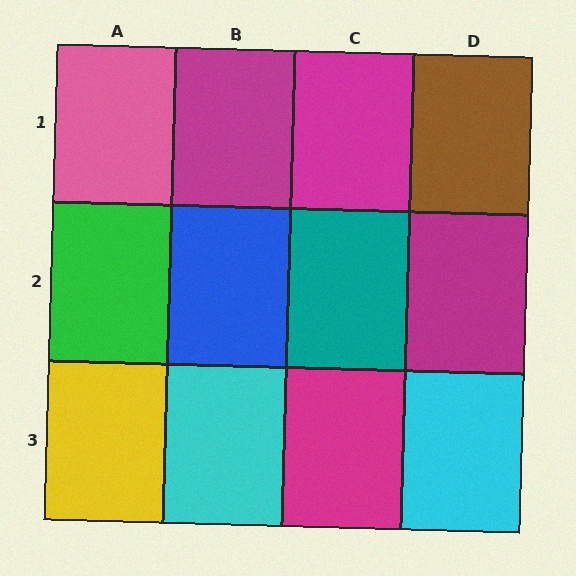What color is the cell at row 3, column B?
Cyan.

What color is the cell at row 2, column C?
Teal.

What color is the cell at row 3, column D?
Cyan.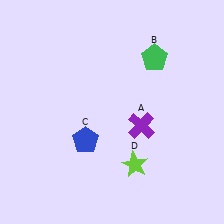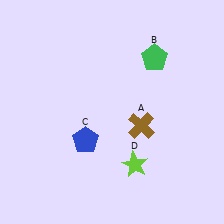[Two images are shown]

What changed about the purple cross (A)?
In Image 1, A is purple. In Image 2, it changed to brown.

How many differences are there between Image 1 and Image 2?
There is 1 difference between the two images.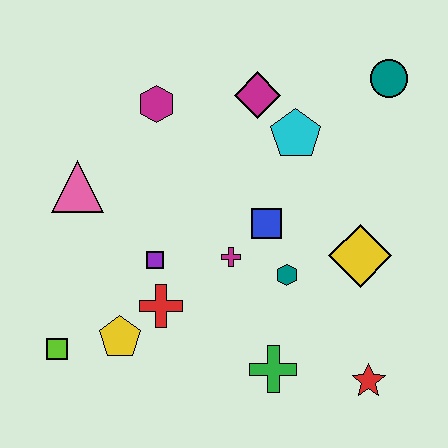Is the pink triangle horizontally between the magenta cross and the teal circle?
No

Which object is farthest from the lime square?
The teal circle is farthest from the lime square.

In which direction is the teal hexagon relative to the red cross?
The teal hexagon is to the right of the red cross.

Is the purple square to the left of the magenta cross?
Yes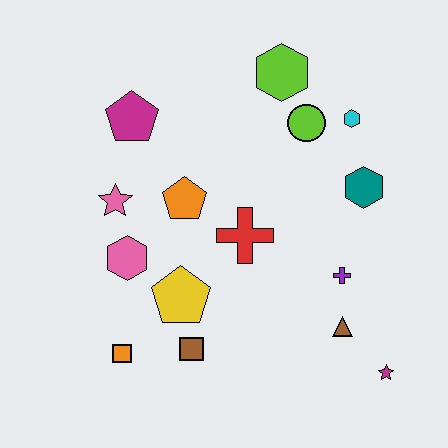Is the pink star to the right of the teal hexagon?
No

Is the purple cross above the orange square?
Yes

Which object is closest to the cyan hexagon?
The lime circle is closest to the cyan hexagon.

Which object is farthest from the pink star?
The magenta star is farthest from the pink star.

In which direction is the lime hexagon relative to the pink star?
The lime hexagon is to the right of the pink star.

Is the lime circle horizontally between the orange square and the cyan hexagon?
Yes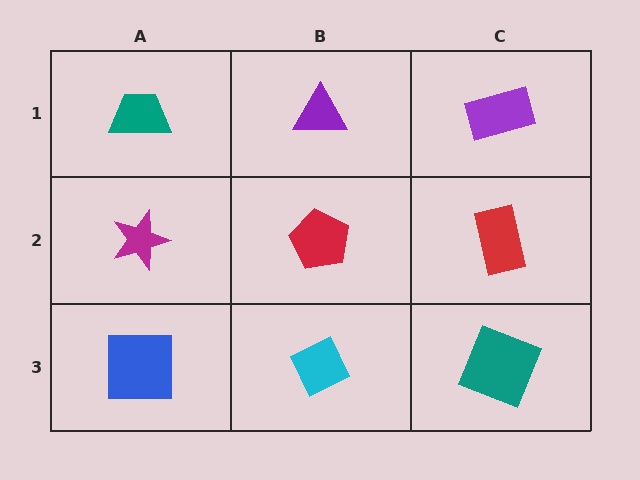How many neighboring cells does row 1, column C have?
2.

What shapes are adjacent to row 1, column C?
A red rectangle (row 2, column C), a purple triangle (row 1, column B).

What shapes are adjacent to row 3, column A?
A magenta star (row 2, column A), a cyan diamond (row 3, column B).